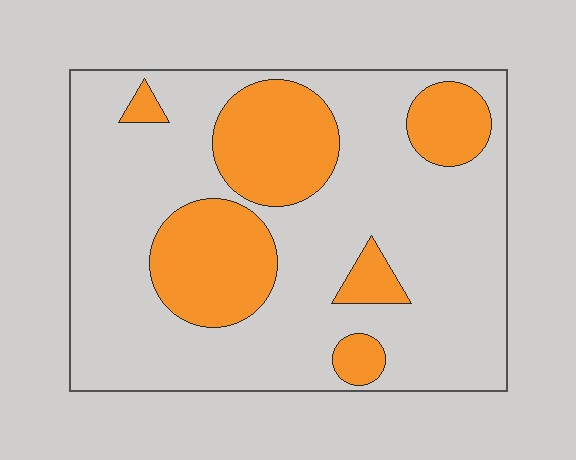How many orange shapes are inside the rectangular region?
6.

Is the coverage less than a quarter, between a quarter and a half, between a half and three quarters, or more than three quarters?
Between a quarter and a half.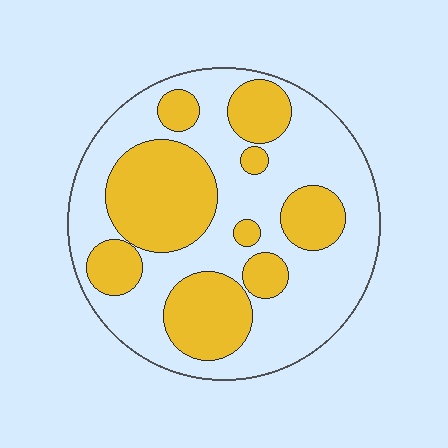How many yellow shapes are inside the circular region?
9.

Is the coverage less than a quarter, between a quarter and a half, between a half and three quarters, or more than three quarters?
Between a quarter and a half.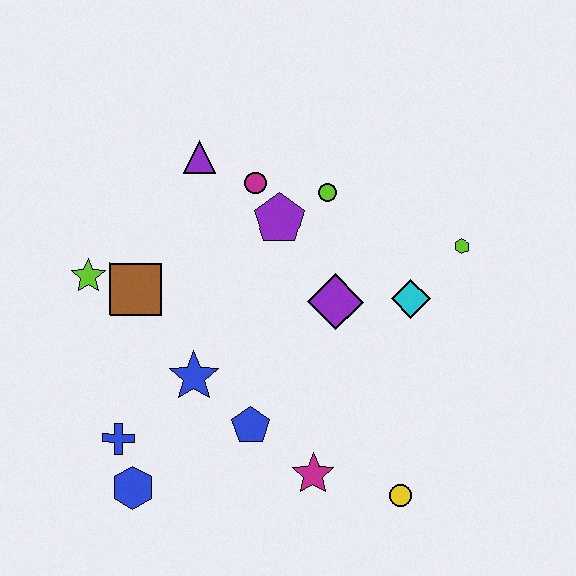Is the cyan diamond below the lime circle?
Yes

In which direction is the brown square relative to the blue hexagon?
The brown square is above the blue hexagon.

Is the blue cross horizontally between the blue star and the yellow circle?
No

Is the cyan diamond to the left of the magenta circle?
No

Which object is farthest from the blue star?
The lime hexagon is farthest from the blue star.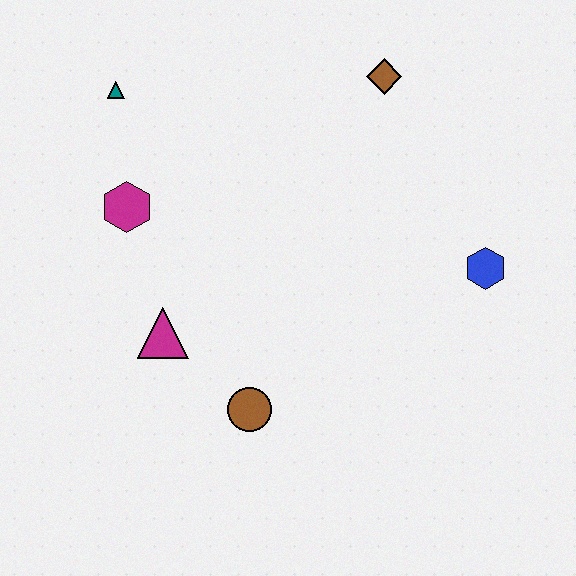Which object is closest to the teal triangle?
The magenta hexagon is closest to the teal triangle.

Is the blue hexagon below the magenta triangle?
No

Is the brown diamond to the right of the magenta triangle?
Yes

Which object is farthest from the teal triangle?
The blue hexagon is farthest from the teal triangle.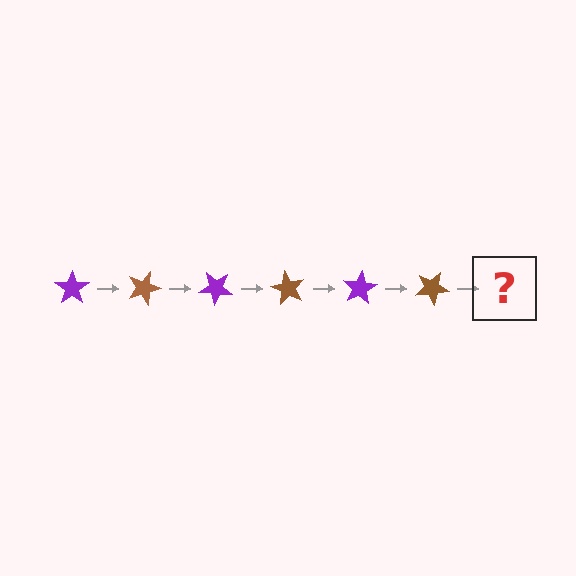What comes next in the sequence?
The next element should be a purple star, rotated 120 degrees from the start.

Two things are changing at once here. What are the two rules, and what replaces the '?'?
The two rules are that it rotates 20 degrees each step and the color cycles through purple and brown. The '?' should be a purple star, rotated 120 degrees from the start.